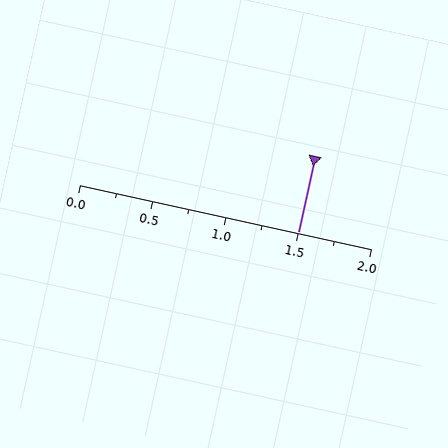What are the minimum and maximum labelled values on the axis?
The axis runs from 0.0 to 2.0.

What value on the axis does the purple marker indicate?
The marker indicates approximately 1.5.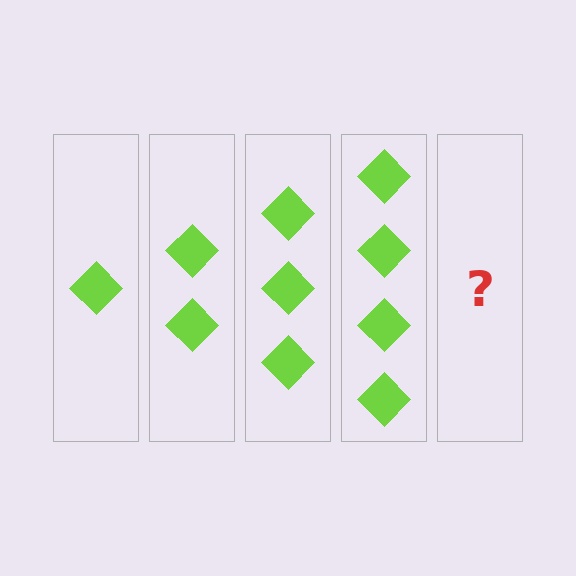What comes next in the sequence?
The next element should be 5 diamonds.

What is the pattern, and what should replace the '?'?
The pattern is that each step adds one more diamond. The '?' should be 5 diamonds.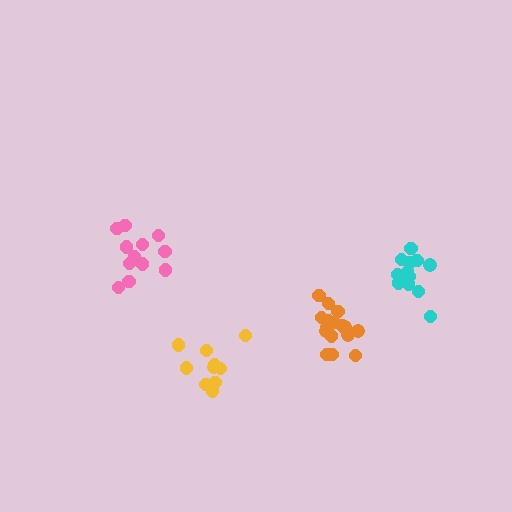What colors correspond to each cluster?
The clusters are colored: cyan, pink, orange, yellow.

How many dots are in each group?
Group 1: 12 dots, Group 2: 12 dots, Group 3: 16 dots, Group 4: 11 dots (51 total).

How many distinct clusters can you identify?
There are 4 distinct clusters.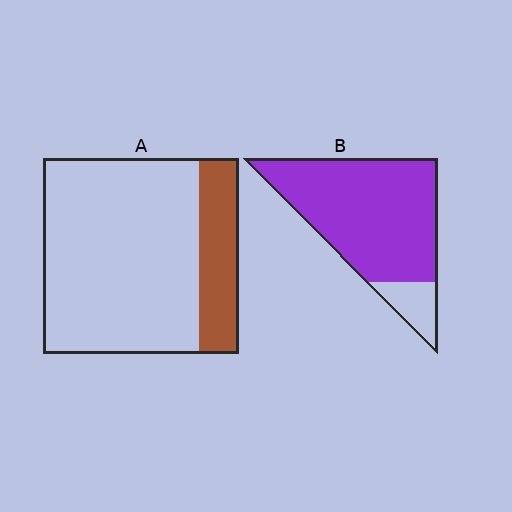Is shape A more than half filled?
No.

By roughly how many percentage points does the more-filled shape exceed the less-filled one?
By roughly 65 percentage points (B over A).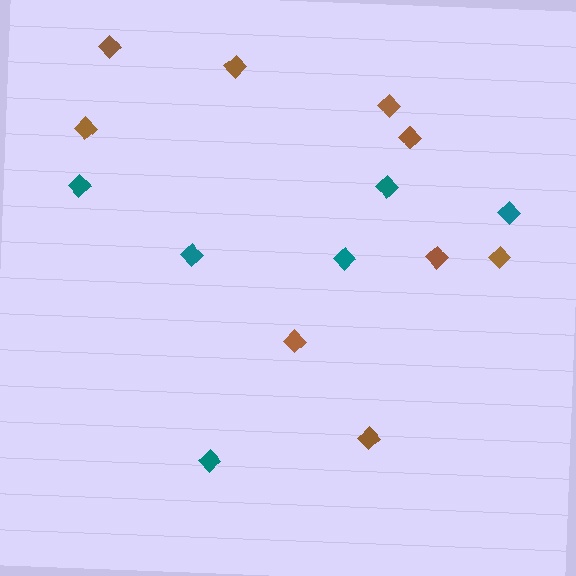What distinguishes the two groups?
There are 2 groups: one group of teal diamonds (6) and one group of brown diamonds (9).